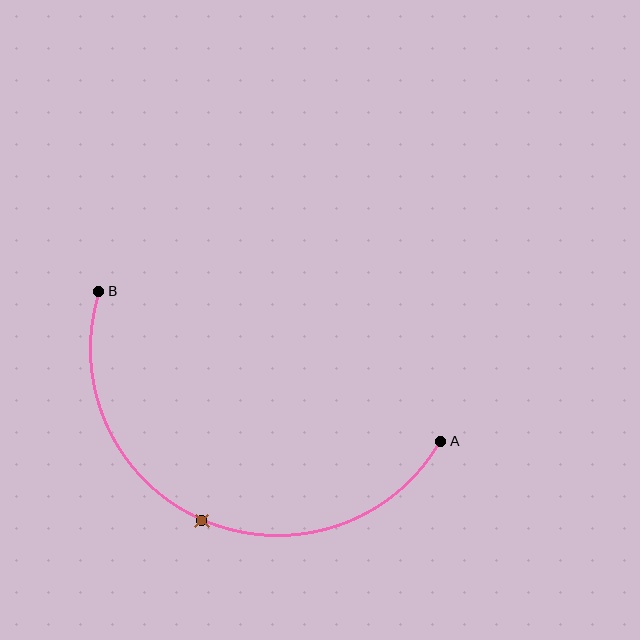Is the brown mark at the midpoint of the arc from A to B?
Yes. The brown mark lies on the arc at equal arc-length from both A and B — it is the arc midpoint.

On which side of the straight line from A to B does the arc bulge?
The arc bulges below the straight line connecting A and B.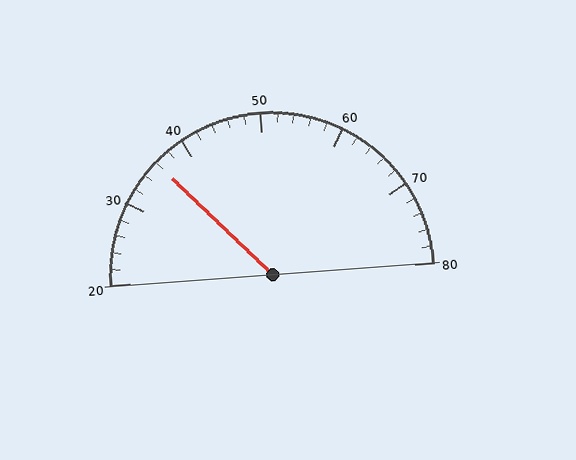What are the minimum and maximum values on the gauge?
The gauge ranges from 20 to 80.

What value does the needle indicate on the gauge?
The needle indicates approximately 36.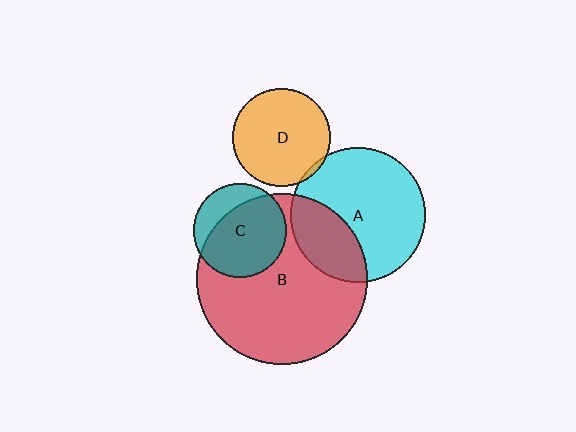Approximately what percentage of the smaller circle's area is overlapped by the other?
Approximately 30%.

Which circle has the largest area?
Circle B (red).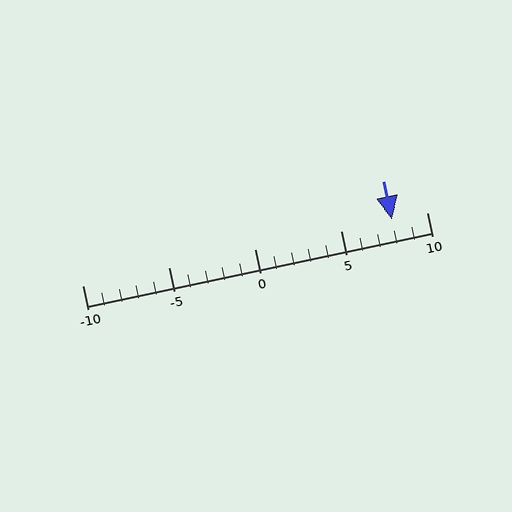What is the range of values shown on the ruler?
The ruler shows values from -10 to 10.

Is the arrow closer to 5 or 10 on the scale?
The arrow is closer to 10.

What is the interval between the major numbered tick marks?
The major tick marks are spaced 5 units apart.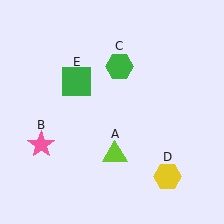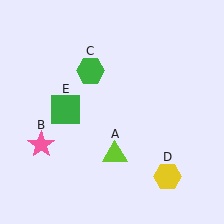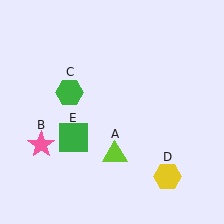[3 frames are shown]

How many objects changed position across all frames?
2 objects changed position: green hexagon (object C), green square (object E).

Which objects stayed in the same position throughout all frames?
Lime triangle (object A) and pink star (object B) and yellow hexagon (object D) remained stationary.